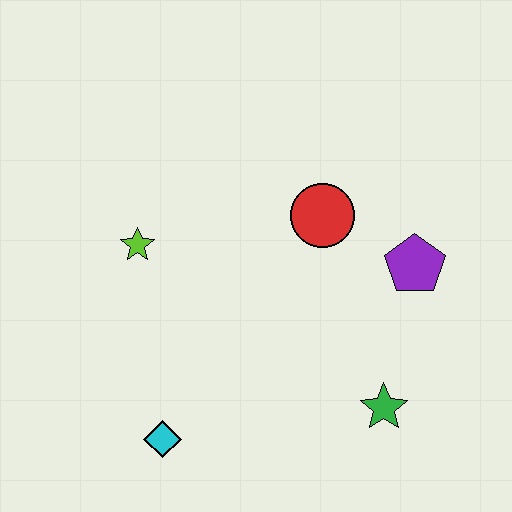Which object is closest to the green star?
The purple pentagon is closest to the green star.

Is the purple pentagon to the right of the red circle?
Yes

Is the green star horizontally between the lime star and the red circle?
No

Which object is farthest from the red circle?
The cyan diamond is farthest from the red circle.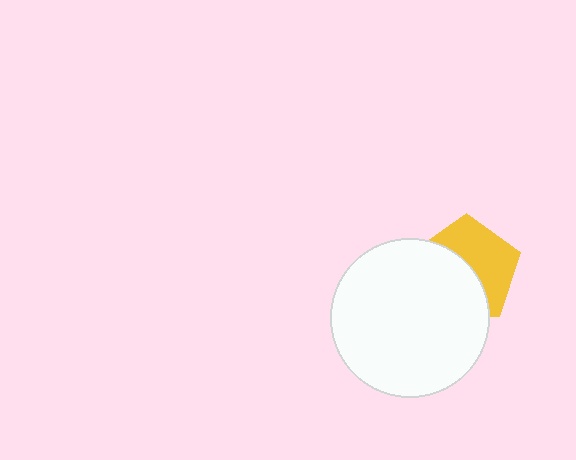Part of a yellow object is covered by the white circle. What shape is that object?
It is a pentagon.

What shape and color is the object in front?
The object in front is a white circle.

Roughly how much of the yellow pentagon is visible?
About half of it is visible (roughly 49%).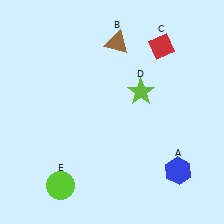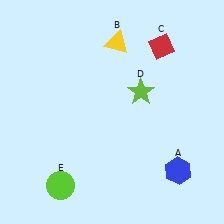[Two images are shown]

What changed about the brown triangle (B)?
In Image 1, B is brown. In Image 2, it changed to yellow.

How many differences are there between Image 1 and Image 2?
There is 1 difference between the two images.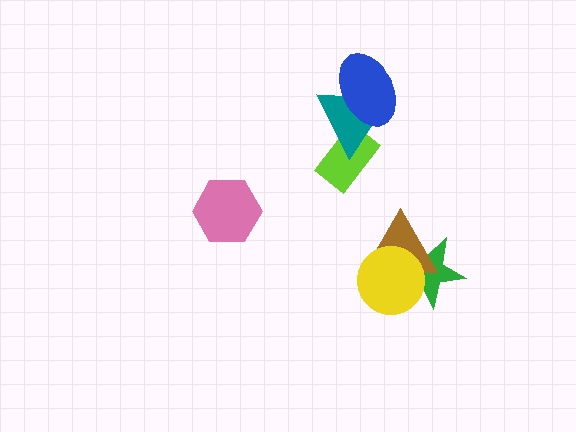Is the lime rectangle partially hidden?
Yes, it is partially covered by another shape.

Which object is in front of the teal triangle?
The blue ellipse is in front of the teal triangle.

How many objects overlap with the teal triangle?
2 objects overlap with the teal triangle.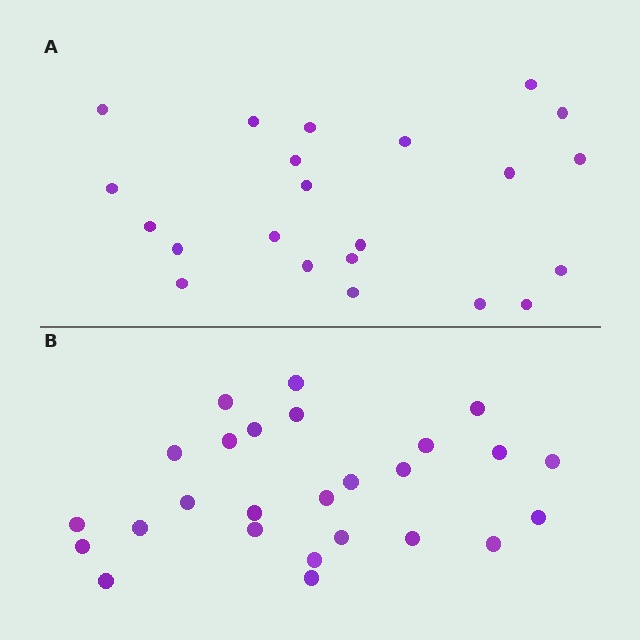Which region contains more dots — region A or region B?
Region B (the bottom region) has more dots.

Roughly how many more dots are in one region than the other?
Region B has about 4 more dots than region A.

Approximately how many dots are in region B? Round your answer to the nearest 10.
About 30 dots. (The exact count is 26, which rounds to 30.)